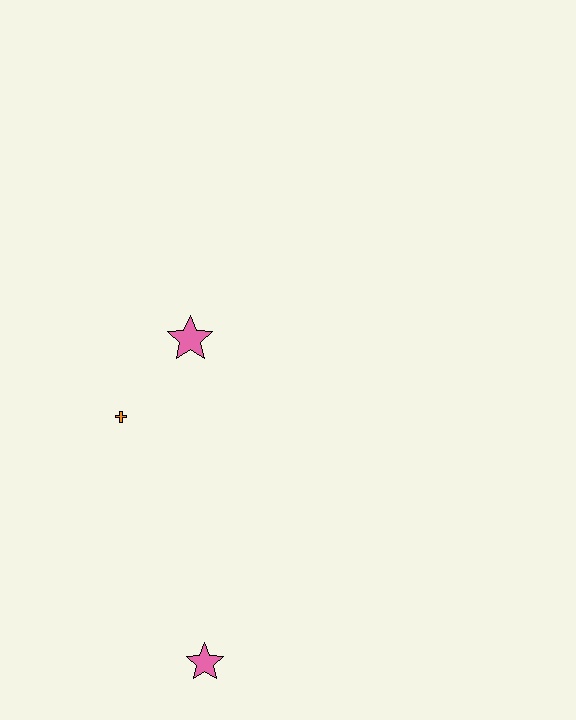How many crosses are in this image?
There is 1 cross.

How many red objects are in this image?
There are no red objects.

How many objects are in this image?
There are 3 objects.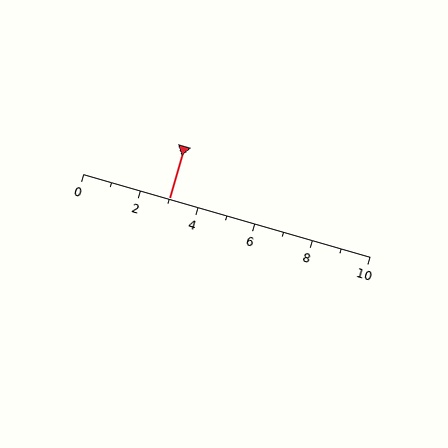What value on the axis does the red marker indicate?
The marker indicates approximately 3.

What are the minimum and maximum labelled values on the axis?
The axis runs from 0 to 10.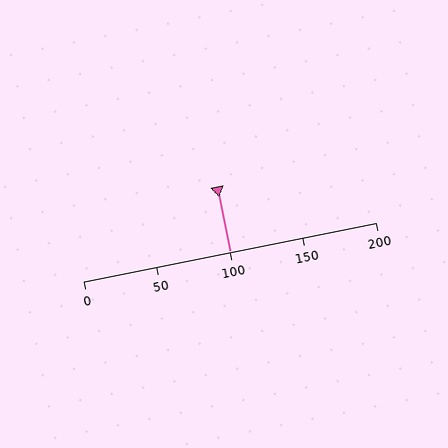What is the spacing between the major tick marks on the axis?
The major ticks are spaced 50 apart.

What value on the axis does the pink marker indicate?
The marker indicates approximately 100.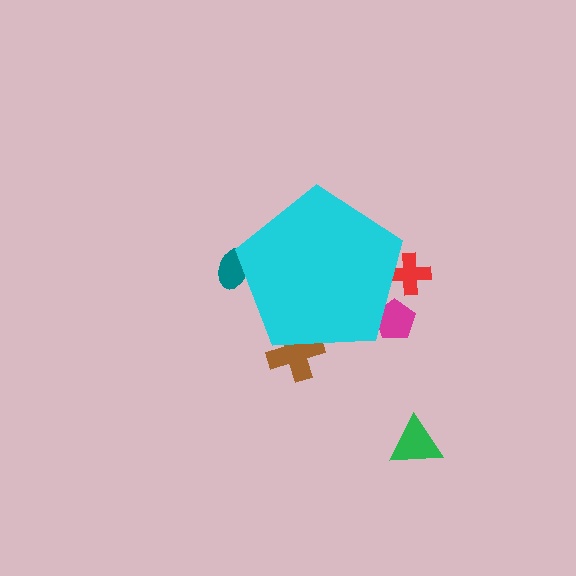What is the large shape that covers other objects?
A cyan pentagon.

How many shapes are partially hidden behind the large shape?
4 shapes are partially hidden.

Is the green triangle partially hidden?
No, the green triangle is fully visible.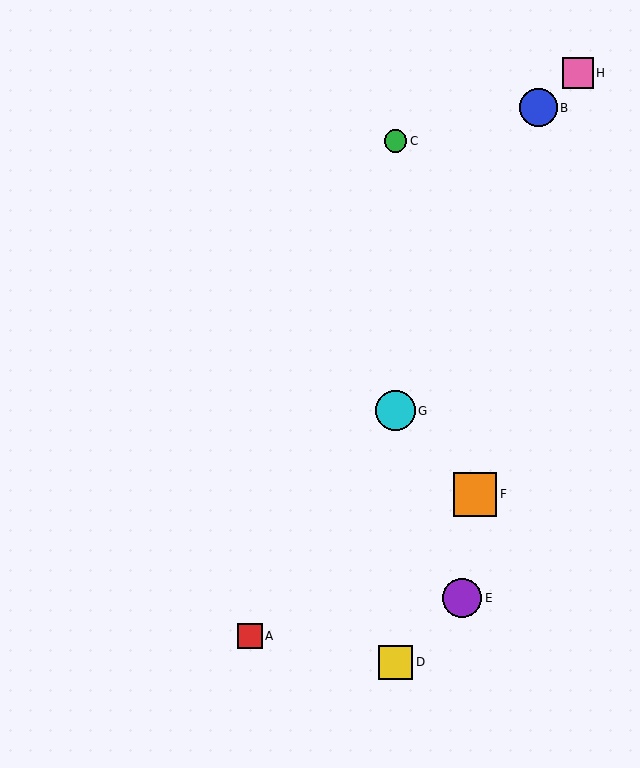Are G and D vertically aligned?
Yes, both are at x≈395.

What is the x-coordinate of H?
Object H is at x≈578.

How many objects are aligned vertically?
3 objects (C, D, G) are aligned vertically.